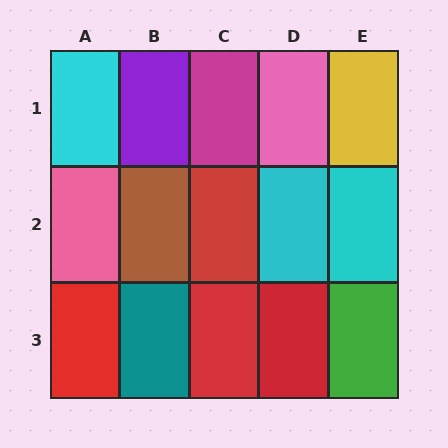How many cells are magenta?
1 cell is magenta.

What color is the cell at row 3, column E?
Green.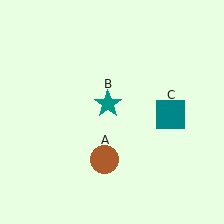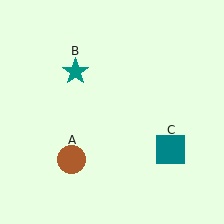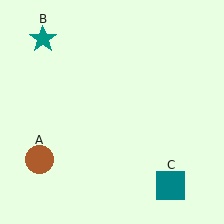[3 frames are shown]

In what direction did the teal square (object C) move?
The teal square (object C) moved down.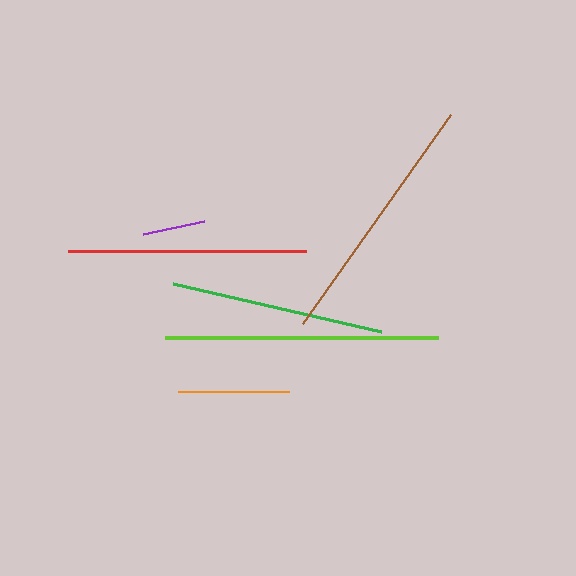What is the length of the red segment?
The red segment is approximately 238 pixels long.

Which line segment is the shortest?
The purple line is the shortest at approximately 62 pixels.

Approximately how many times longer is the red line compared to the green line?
The red line is approximately 1.1 times the length of the green line.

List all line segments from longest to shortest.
From longest to shortest: lime, brown, red, green, orange, purple.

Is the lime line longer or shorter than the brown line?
The lime line is longer than the brown line.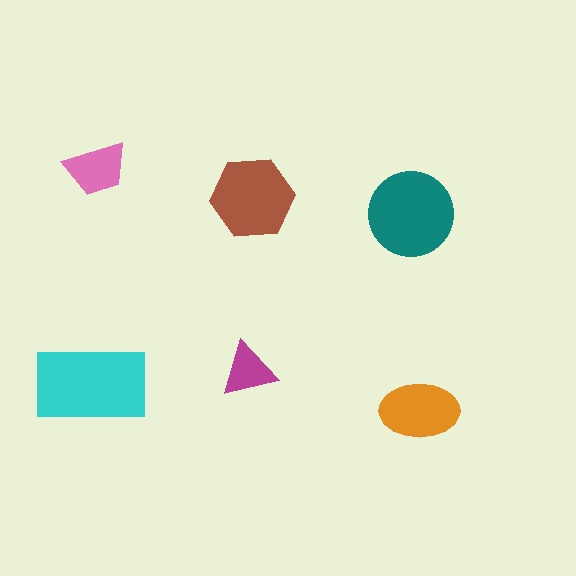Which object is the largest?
The cyan rectangle.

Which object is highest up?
The pink trapezoid is topmost.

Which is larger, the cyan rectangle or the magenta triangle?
The cyan rectangle.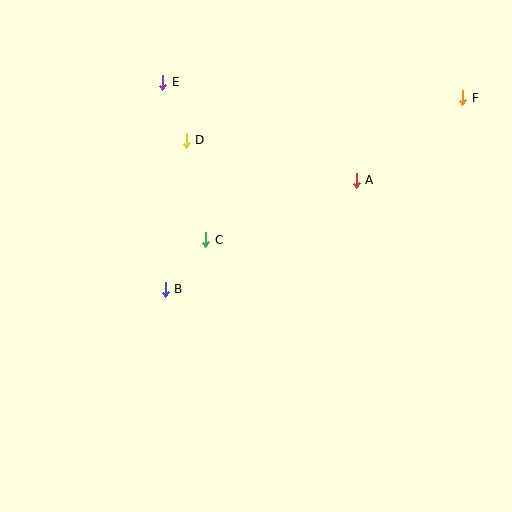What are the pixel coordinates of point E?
Point E is at (163, 82).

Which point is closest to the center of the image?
Point C at (206, 240) is closest to the center.